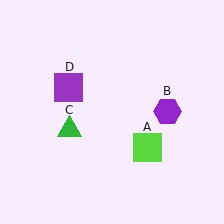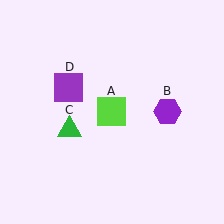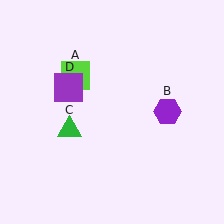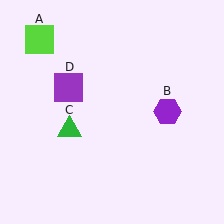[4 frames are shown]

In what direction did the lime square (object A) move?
The lime square (object A) moved up and to the left.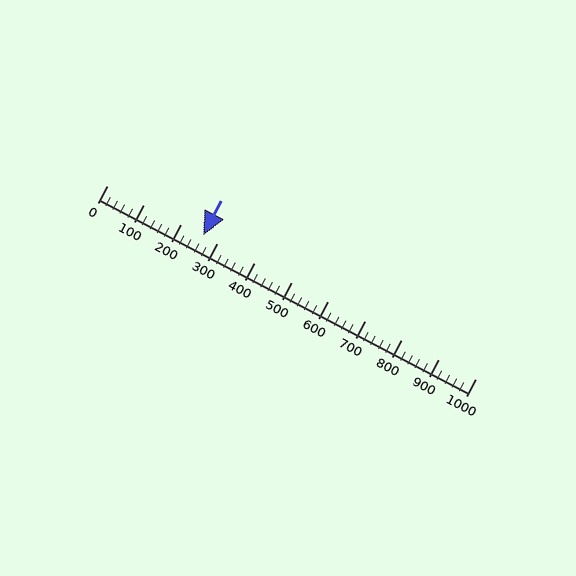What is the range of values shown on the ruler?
The ruler shows values from 0 to 1000.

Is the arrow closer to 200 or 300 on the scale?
The arrow is closer to 300.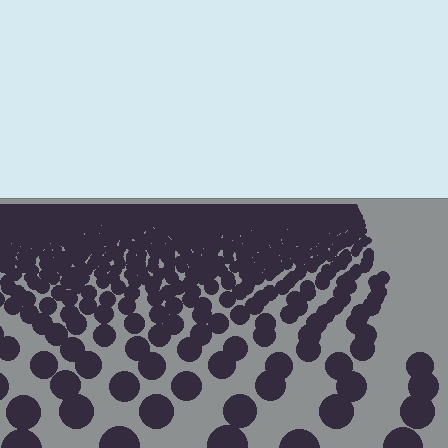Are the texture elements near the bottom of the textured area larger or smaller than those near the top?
Larger. Near the bottom, elements are closer to the viewer and appear at a bigger on-screen size.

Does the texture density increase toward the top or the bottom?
Density increases toward the top.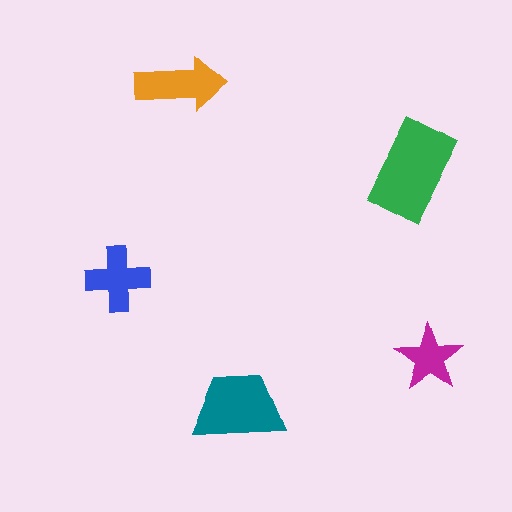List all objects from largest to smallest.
The green rectangle, the teal trapezoid, the orange arrow, the blue cross, the magenta star.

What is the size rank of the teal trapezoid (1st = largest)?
2nd.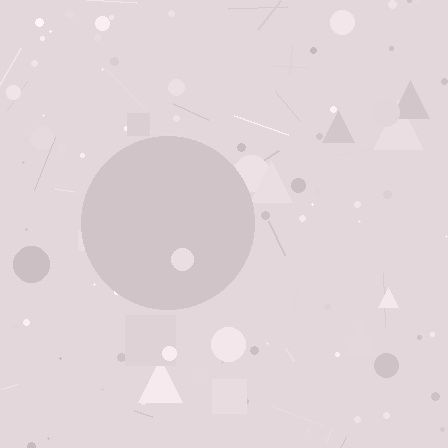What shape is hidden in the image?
A circle is hidden in the image.